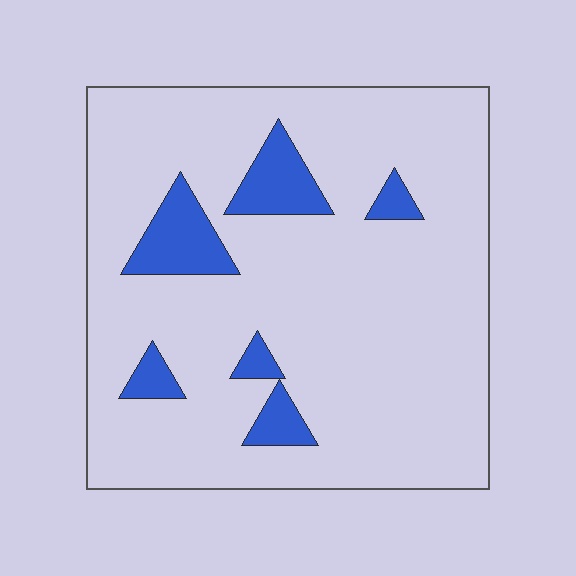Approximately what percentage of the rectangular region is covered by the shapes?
Approximately 10%.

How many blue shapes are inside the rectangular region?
6.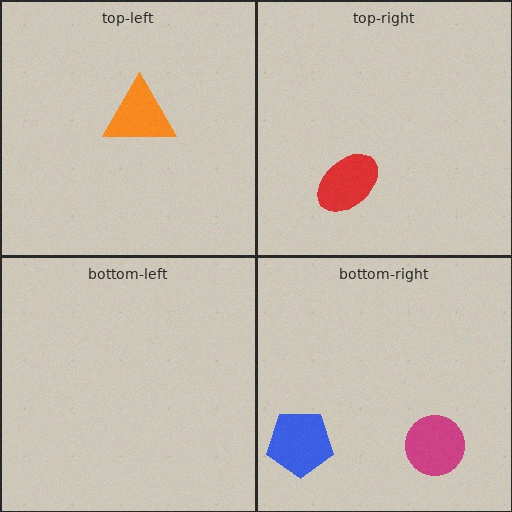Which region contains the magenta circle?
The bottom-right region.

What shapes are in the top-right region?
The red ellipse.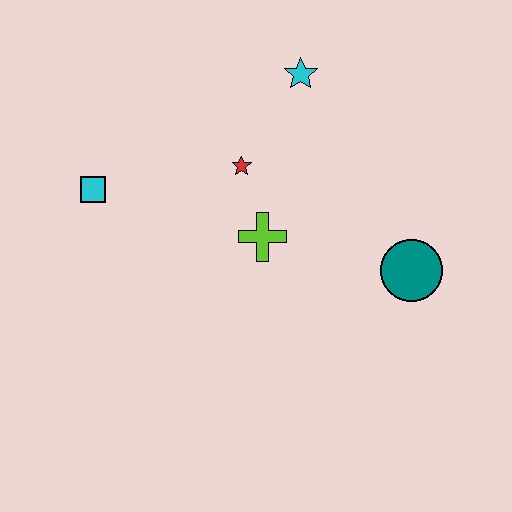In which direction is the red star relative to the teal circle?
The red star is to the left of the teal circle.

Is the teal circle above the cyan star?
No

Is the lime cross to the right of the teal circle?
No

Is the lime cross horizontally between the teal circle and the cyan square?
Yes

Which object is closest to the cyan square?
The red star is closest to the cyan square.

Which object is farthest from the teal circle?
The cyan square is farthest from the teal circle.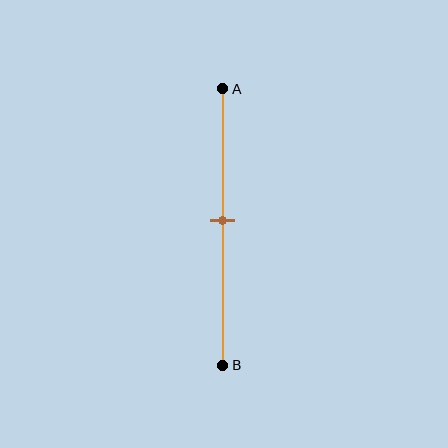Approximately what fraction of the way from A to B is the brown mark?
The brown mark is approximately 50% of the way from A to B.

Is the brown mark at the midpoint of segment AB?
Yes, the mark is approximately at the midpoint.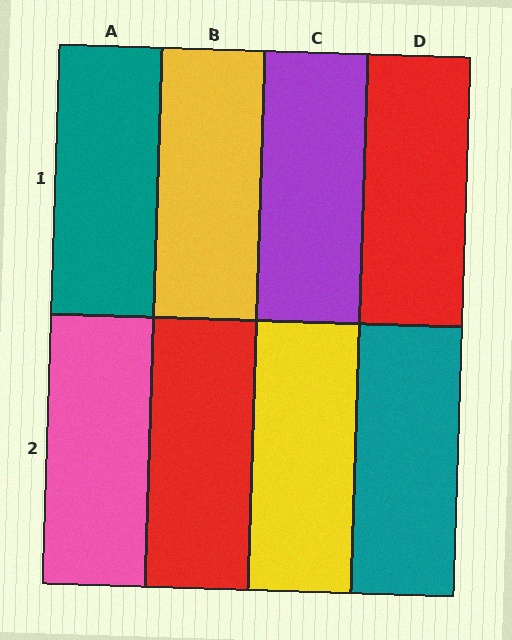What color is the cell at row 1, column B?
Yellow.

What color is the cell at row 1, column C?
Purple.